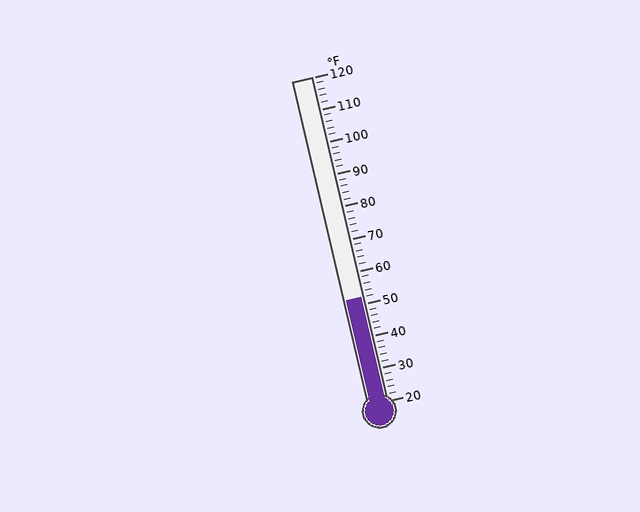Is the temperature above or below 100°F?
The temperature is below 100°F.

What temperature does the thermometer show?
The thermometer shows approximately 52°F.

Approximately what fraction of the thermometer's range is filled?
The thermometer is filled to approximately 30% of its range.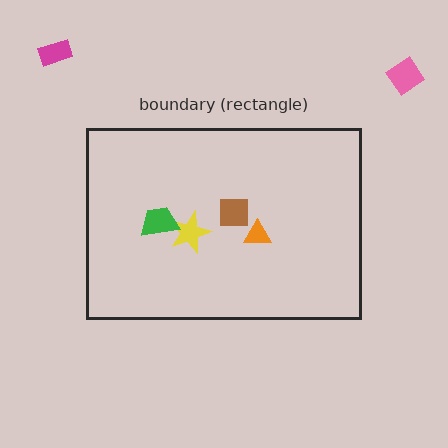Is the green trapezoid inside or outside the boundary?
Inside.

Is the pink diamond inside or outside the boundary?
Outside.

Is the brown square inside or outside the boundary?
Inside.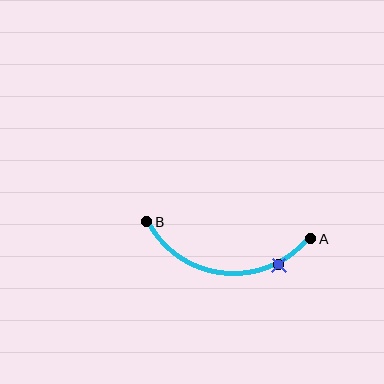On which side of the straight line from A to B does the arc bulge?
The arc bulges below the straight line connecting A and B.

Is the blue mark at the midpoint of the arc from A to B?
No. The blue mark lies on the arc but is closer to endpoint A. The arc midpoint would be at the point on the curve equidistant along the arc from both A and B.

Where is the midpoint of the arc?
The arc midpoint is the point on the curve farthest from the straight line joining A and B. It sits below that line.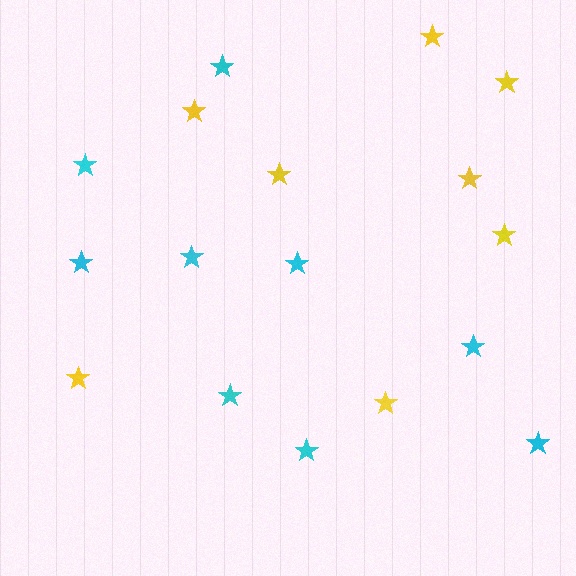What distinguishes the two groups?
There are 2 groups: one group of yellow stars (8) and one group of cyan stars (9).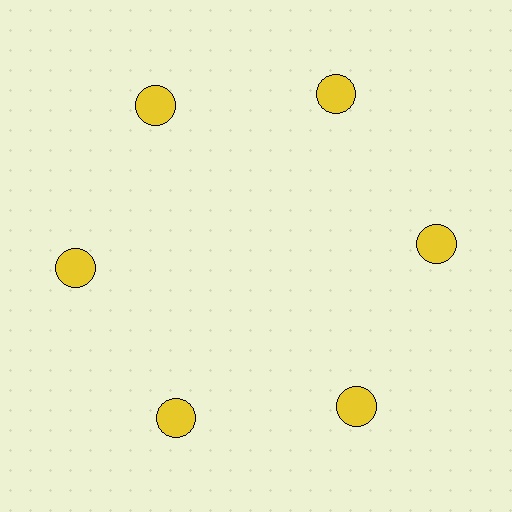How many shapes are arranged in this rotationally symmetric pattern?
There are 6 shapes, arranged in 6 groups of 1.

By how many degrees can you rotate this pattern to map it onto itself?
The pattern maps onto itself every 60 degrees of rotation.